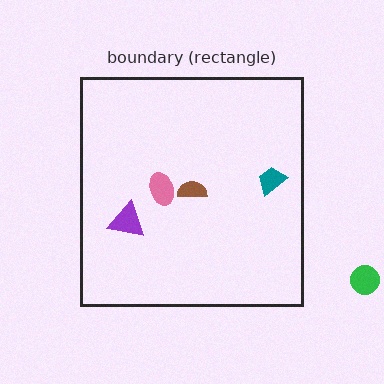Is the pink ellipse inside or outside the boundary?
Inside.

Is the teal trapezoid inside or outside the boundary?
Inside.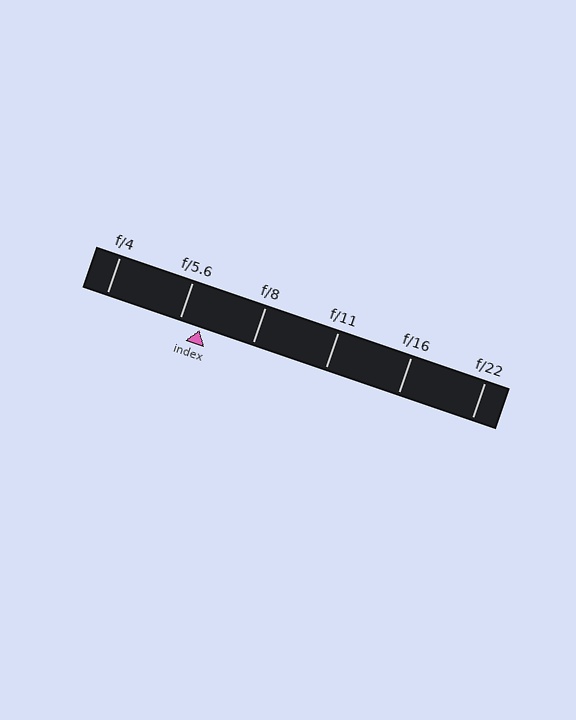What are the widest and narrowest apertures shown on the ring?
The widest aperture shown is f/4 and the narrowest is f/22.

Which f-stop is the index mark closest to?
The index mark is closest to f/5.6.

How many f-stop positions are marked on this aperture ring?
There are 6 f-stop positions marked.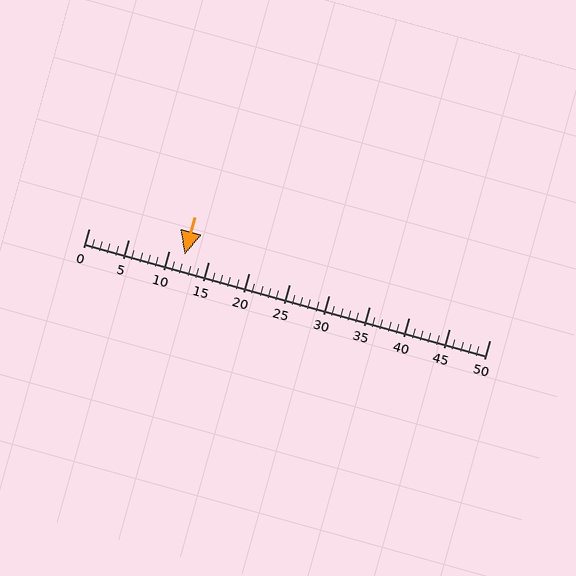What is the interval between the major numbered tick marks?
The major tick marks are spaced 5 units apart.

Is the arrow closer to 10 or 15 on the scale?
The arrow is closer to 10.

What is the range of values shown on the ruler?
The ruler shows values from 0 to 50.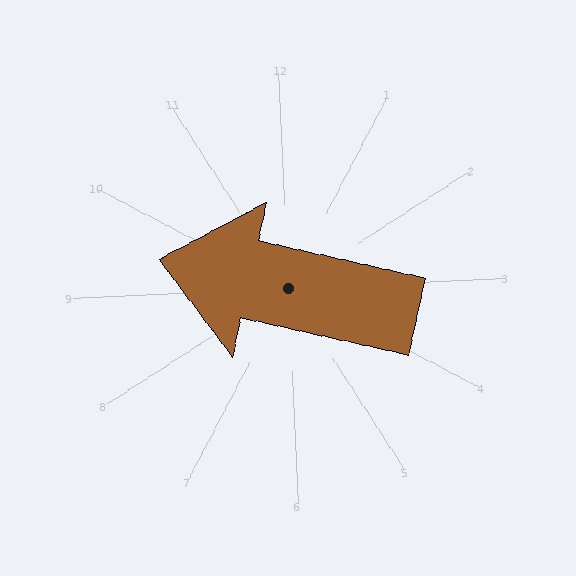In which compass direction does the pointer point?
West.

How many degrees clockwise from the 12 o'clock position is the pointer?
Approximately 285 degrees.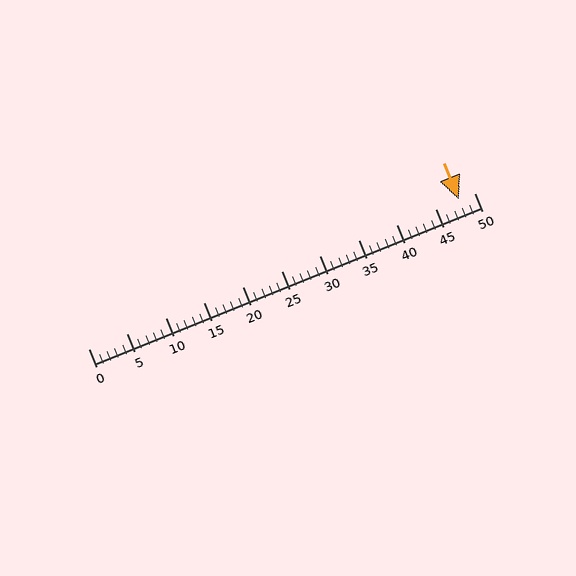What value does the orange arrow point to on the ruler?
The orange arrow points to approximately 48.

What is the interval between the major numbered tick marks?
The major tick marks are spaced 5 units apart.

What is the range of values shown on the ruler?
The ruler shows values from 0 to 50.